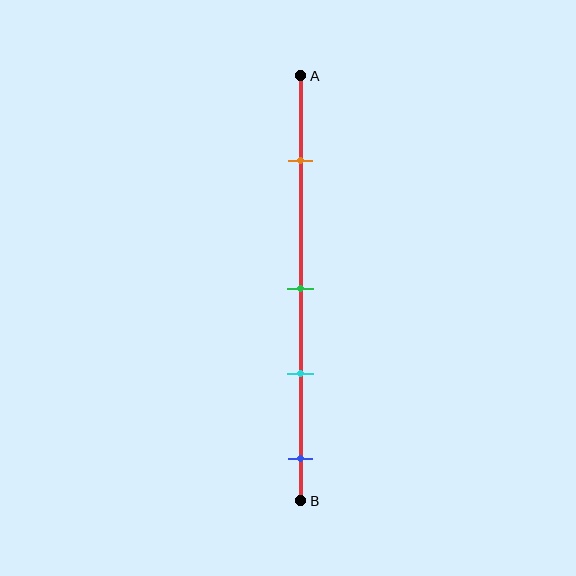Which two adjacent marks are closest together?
The green and cyan marks are the closest adjacent pair.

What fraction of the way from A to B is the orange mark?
The orange mark is approximately 20% (0.2) of the way from A to B.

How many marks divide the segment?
There are 4 marks dividing the segment.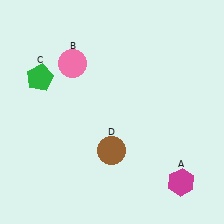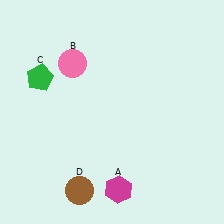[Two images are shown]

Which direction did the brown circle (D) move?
The brown circle (D) moved down.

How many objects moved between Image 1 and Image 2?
2 objects moved between the two images.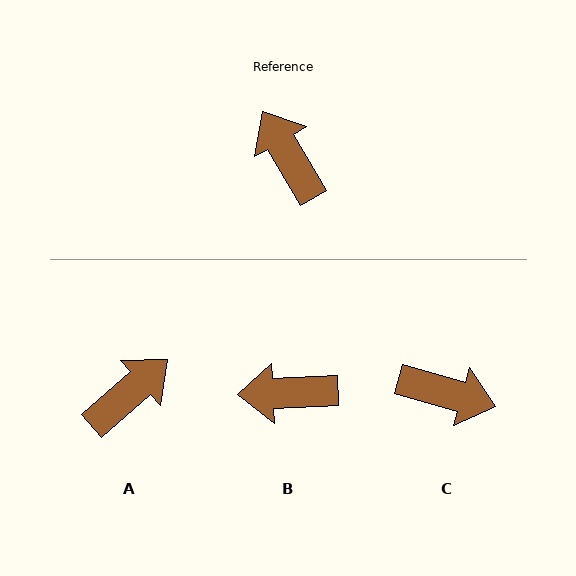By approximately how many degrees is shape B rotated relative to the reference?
Approximately 62 degrees counter-clockwise.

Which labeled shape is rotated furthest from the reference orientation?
C, about 136 degrees away.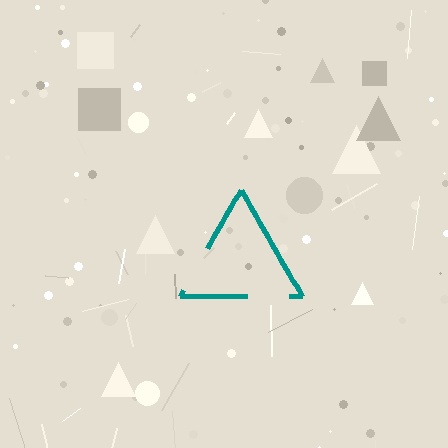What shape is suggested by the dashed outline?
The dashed outline suggests a triangle.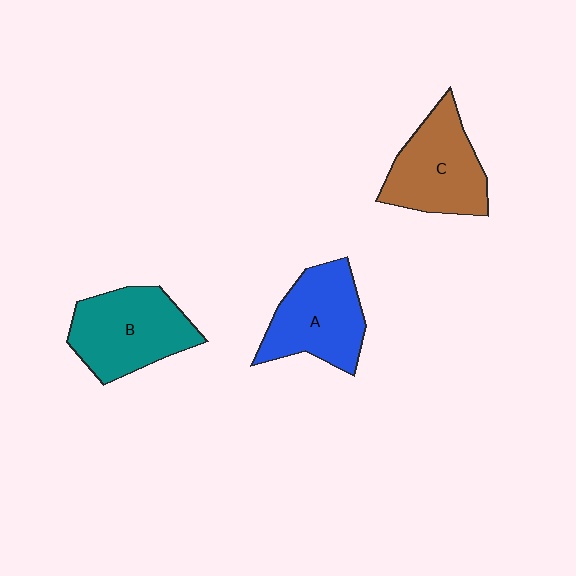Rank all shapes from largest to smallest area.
From largest to smallest: B (teal), C (brown), A (blue).